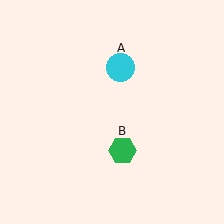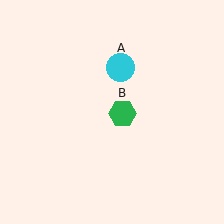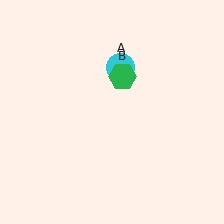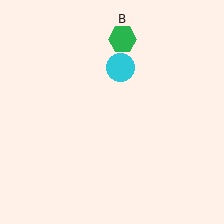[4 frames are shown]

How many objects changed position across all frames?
1 object changed position: green hexagon (object B).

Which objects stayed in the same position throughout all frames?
Cyan circle (object A) remained stationary.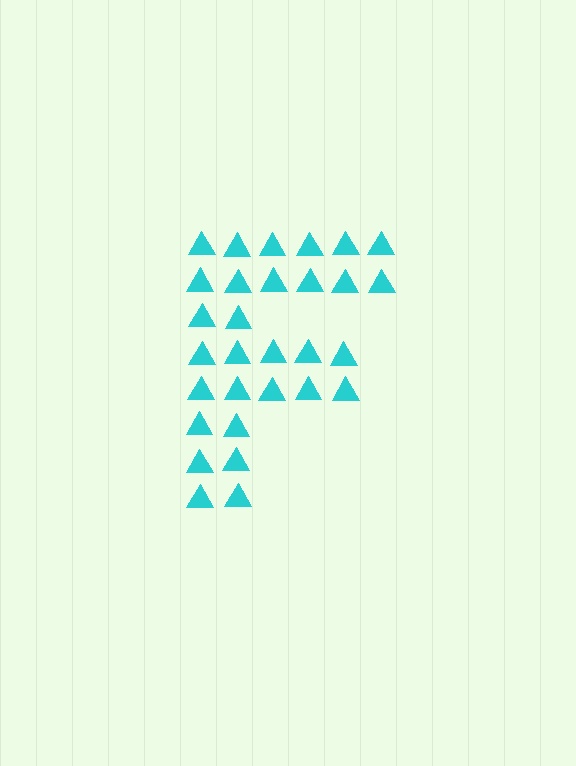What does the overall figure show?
The overall figure shows the letter F.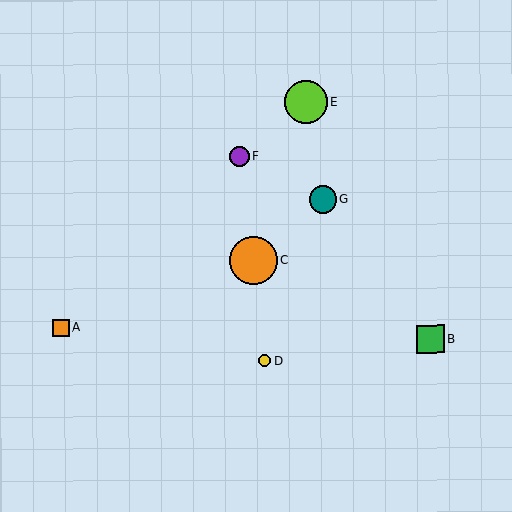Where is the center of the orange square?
The center of the orange square is at (61, 327).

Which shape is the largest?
The orange circle (labeled C) is the largest.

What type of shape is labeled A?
Shape A is an orange square.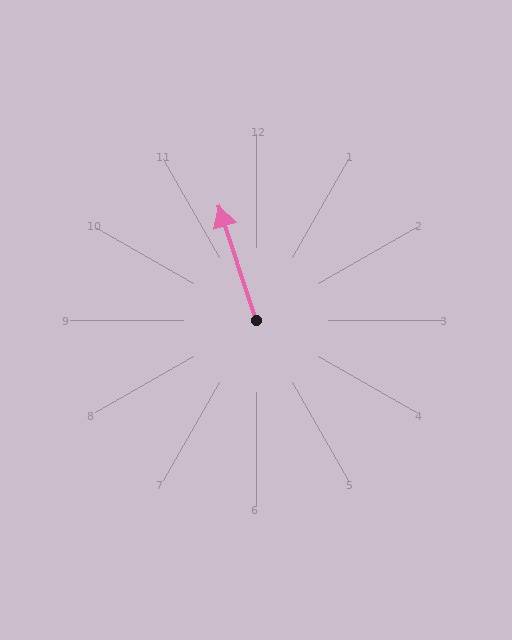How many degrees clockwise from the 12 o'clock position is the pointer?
Approximately 342 degrees.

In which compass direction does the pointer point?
North.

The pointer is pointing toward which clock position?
Roughly 11 o'clock.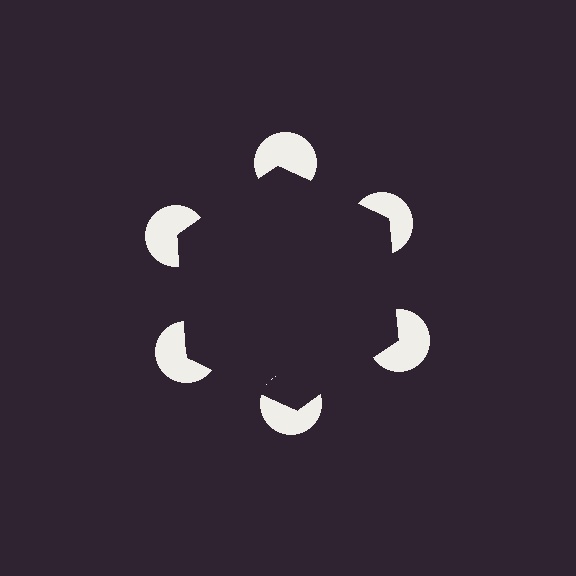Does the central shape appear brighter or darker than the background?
It typically appears slightly darker than the background, even though no actual brightness change is drawn.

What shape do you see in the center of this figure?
An illusory hexagon — its edges are inferred from the aligned wedge cuts in the pac-man discs, not physically drawn.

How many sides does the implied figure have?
6 sides.